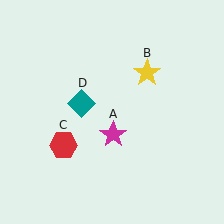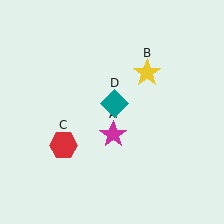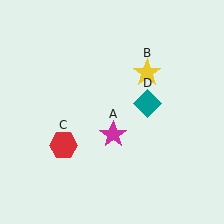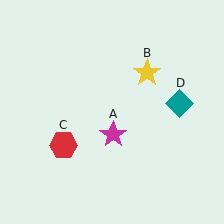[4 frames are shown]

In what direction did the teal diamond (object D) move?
The teal diamond (object D) moved right.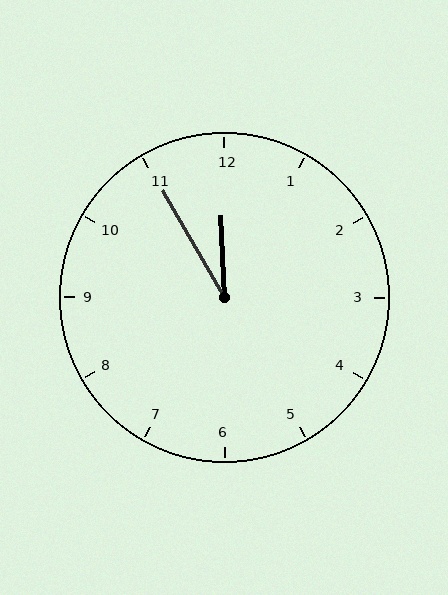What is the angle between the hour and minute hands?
Approximately 28 degrees.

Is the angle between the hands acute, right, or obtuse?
It is acute.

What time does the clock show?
11:55.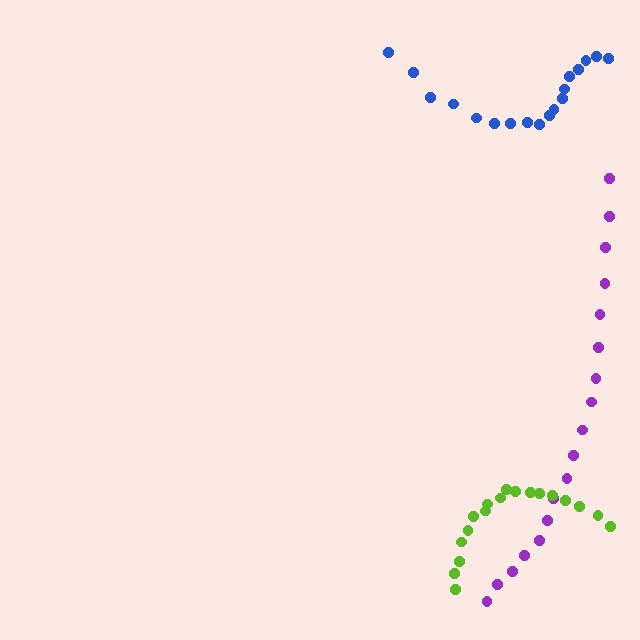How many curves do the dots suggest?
There are 3 distinct paths.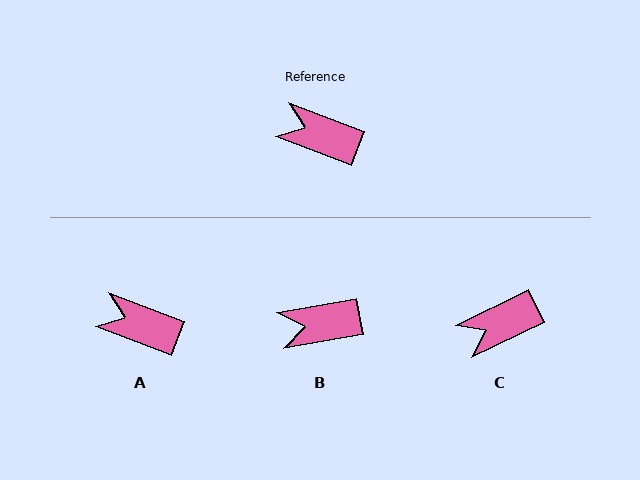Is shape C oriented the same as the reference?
No, it is off by about 47 degrees.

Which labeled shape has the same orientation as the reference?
A.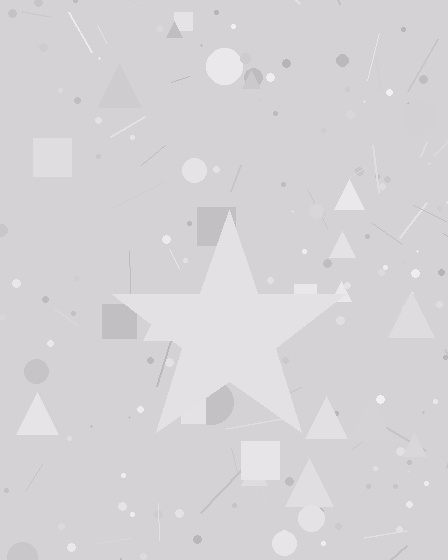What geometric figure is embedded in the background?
A star is embedded in the background.